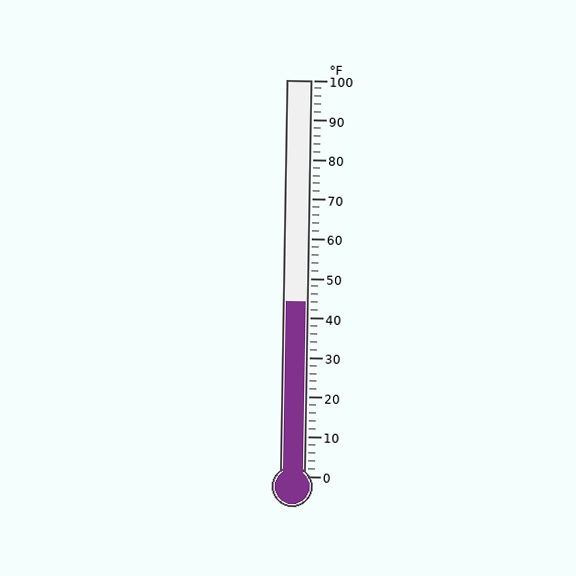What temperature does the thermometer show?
The thermometer shows approximately 44°F.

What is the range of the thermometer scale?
The thermometer scale ranges from 0°F to 100°F.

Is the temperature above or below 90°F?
The temperature is below 90°F.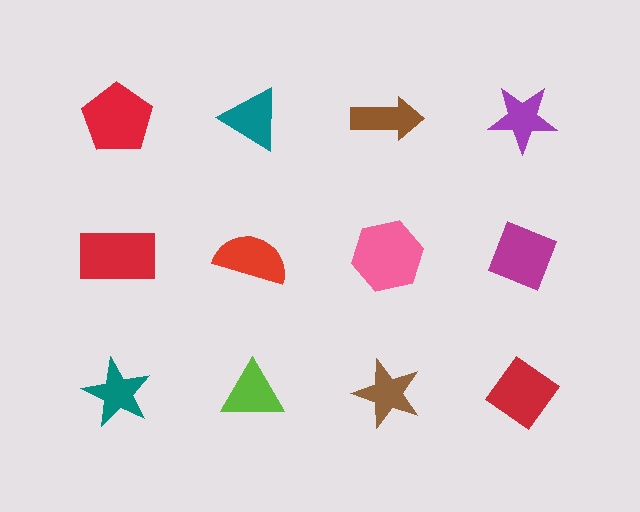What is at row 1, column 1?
A red pentagon.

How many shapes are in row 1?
4 shapes.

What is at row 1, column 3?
A brown arrow.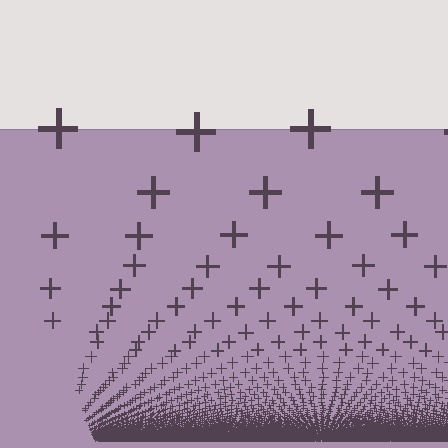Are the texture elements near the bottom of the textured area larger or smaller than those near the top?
Smaller. The gradient is inverted — elements near the bottom are smaller and denser.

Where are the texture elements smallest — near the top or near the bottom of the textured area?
Near the bottom.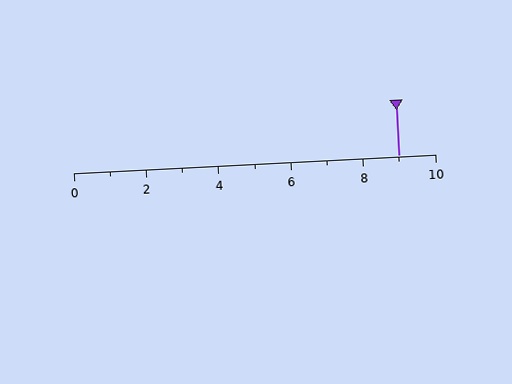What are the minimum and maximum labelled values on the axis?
The axis runs from 0 to 10.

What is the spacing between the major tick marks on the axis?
The major ticks are spaced 2 apart.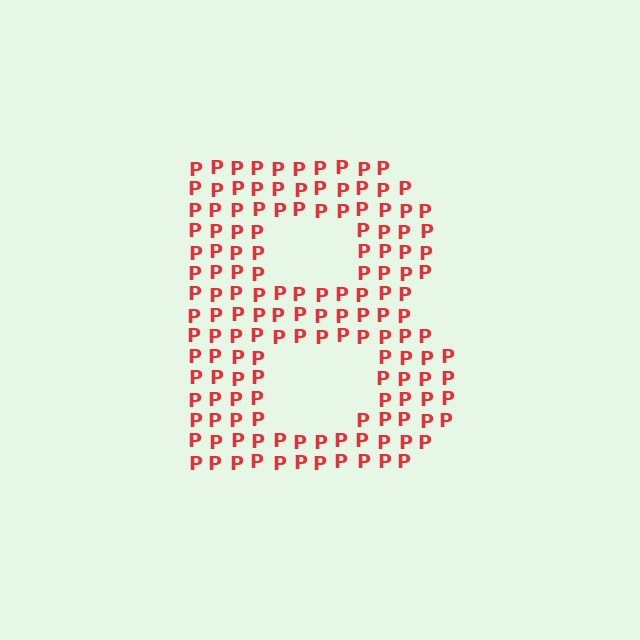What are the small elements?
The small elements are letter P's.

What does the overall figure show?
The overall figure shows the letter B.